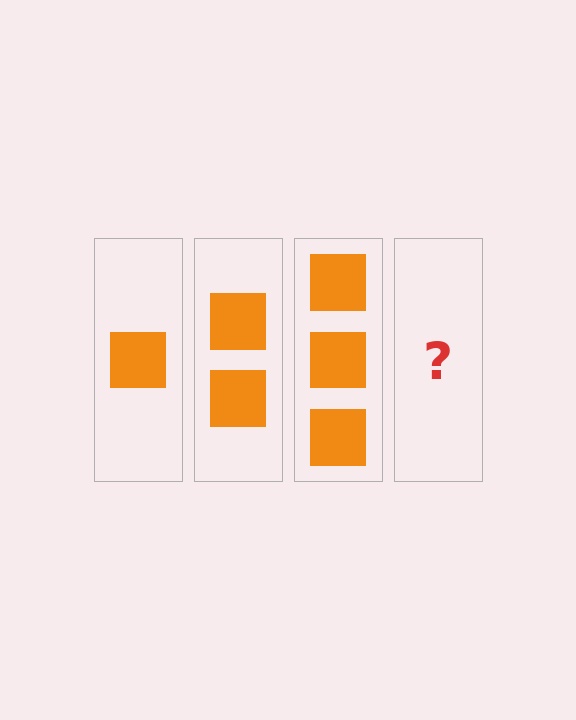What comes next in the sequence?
The next element should be 4 squares.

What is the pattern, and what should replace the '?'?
The pattern is that each step adds one more square. The '?' should be 4 squares.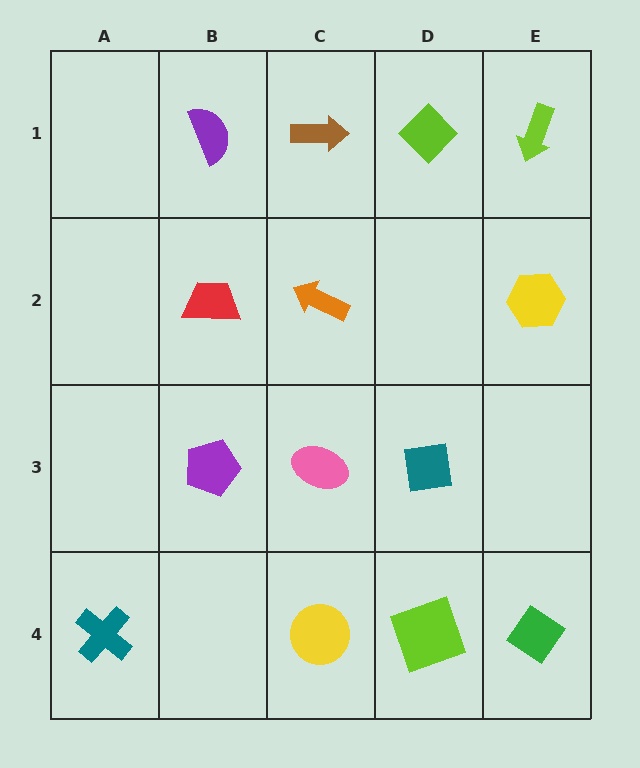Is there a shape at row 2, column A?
No, that cell is empty.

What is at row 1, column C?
A brown arrow.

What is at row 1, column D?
A lime diamond.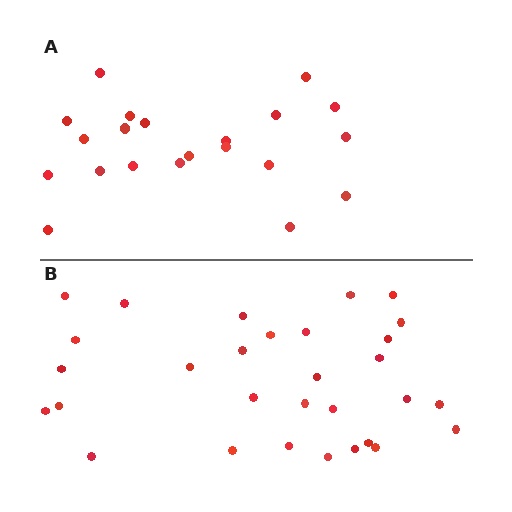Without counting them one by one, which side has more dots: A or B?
Region B (the bottom region) has more dots.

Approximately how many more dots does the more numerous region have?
Region B has roughly 8 or so more dots than region A.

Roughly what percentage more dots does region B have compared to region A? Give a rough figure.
About 45% more.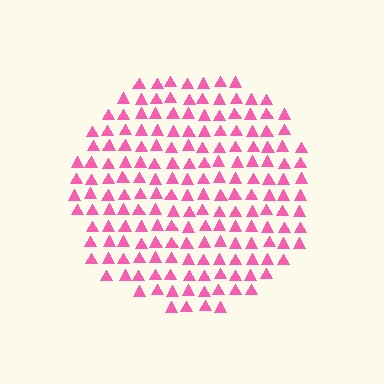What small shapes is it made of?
It is made of small triangles.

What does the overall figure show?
The overall figure shows a circle.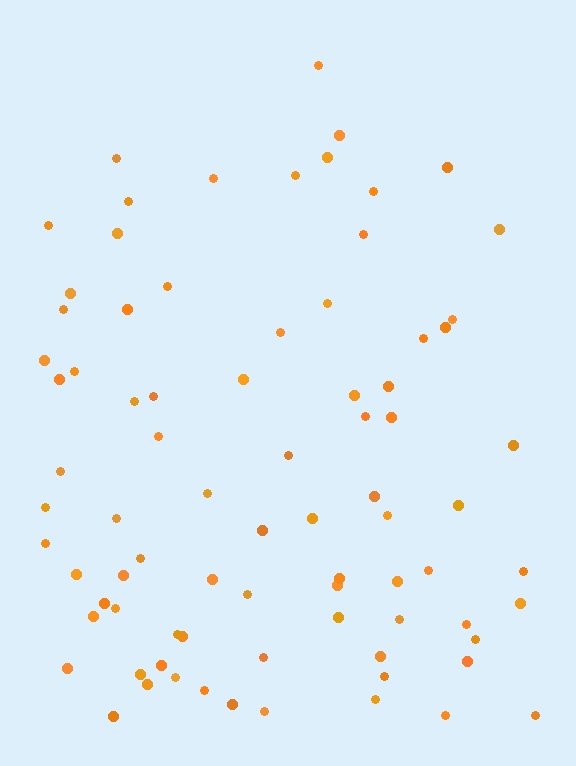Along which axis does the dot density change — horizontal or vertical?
Vertical.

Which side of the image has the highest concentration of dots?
The bottom.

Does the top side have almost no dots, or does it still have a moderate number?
Still a moderate number, just noticeably fewer than the bottom.